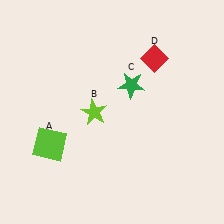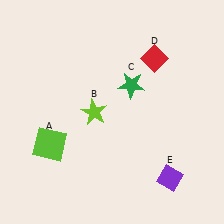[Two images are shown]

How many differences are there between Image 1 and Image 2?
There is 1 difference between the two images.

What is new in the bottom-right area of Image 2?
A purple diamond (E) was added in the bottom-right area of Image 2.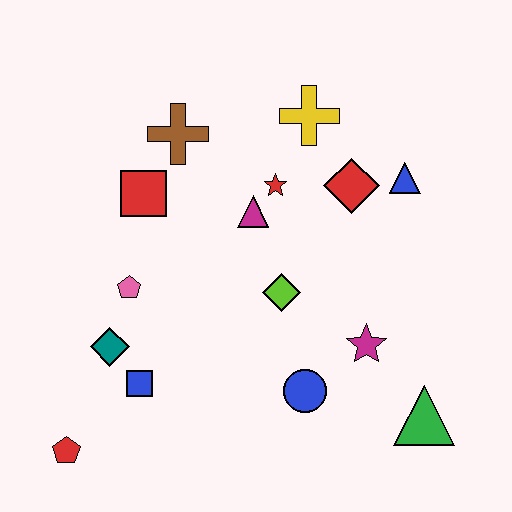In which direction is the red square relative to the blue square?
The red square is above the blue square.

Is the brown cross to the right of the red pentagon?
Yes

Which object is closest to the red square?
The brown cross is closest to the red square.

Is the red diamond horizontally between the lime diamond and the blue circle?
No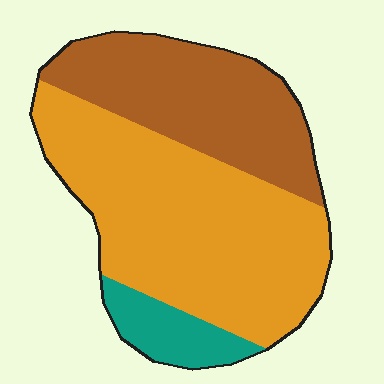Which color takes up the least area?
Teal, at roughly 10%.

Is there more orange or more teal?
Orange.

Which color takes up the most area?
Orange, at roughly 55%.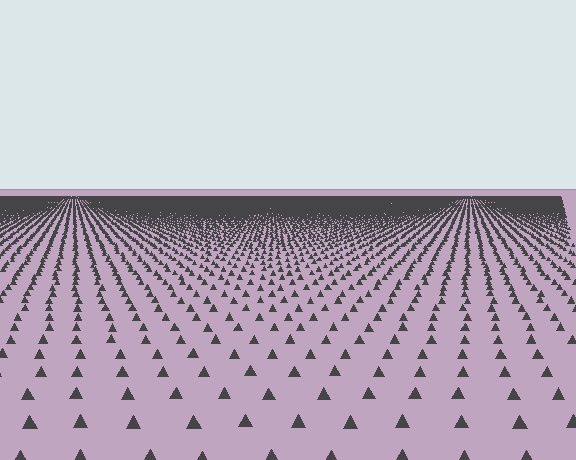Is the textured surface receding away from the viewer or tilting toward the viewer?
The surface is receding away from the viewer. Texture elements get smaller and denser toward the top.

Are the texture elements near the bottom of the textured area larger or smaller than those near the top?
Larger. Near the bottom, elements are closer to the viewer and appear at a bigger on-screen size.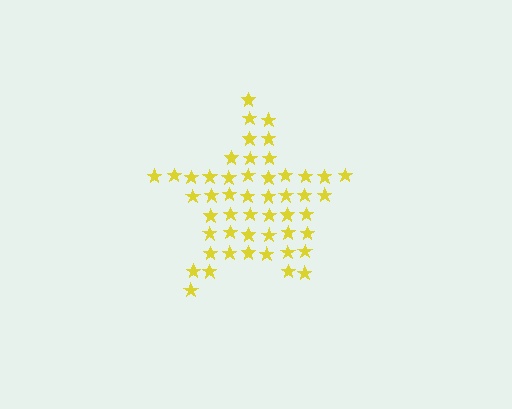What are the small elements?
The small elements are stars.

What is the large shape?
The large shape is a star.